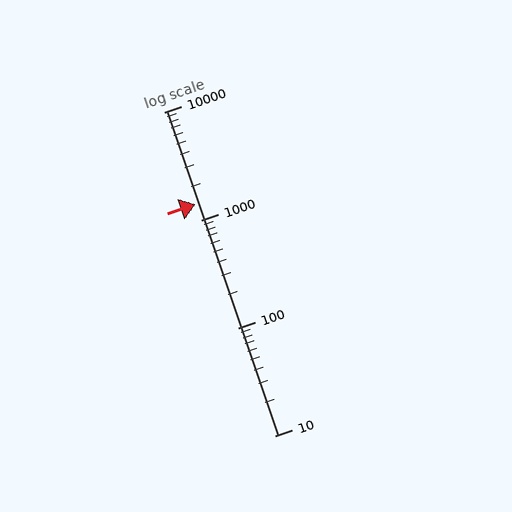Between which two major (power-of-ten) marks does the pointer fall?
The pointer is between 1000 and 10000.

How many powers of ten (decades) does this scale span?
The scale spans 3 decades, from 10 to 10000.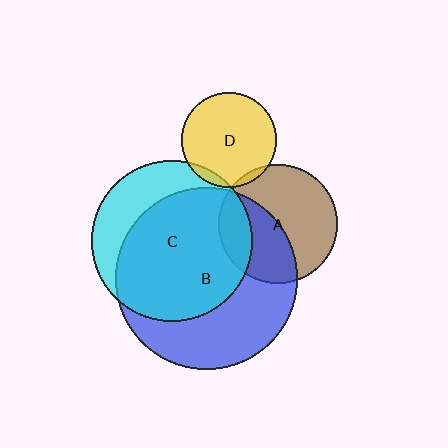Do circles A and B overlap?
Yes.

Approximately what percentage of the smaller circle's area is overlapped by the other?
Approximately 45%.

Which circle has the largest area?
Circle B (blue).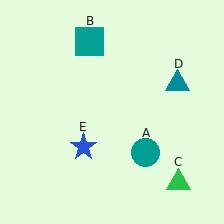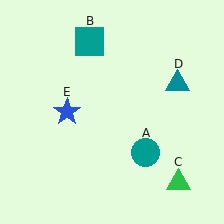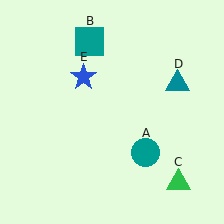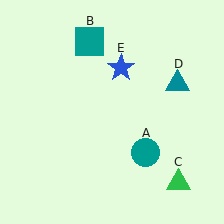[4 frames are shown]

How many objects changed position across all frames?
1 object changed position: blue star (object E).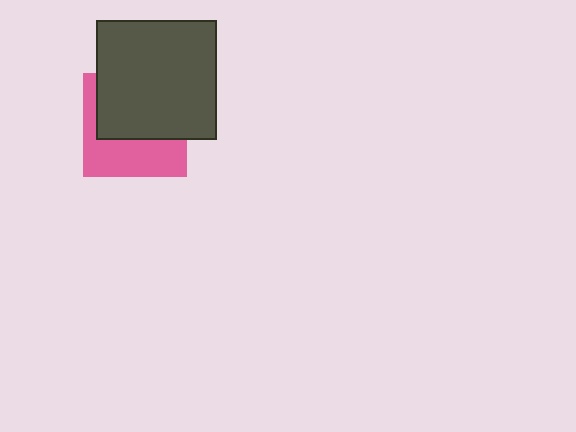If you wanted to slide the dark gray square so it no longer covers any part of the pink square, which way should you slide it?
Slide it up — that is the most direct way to separate the two shapes.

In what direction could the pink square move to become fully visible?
The pink square could move down. That would shift it out from behind the dark gray square entirely.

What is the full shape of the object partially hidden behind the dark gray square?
The partially hidden object is a pink square.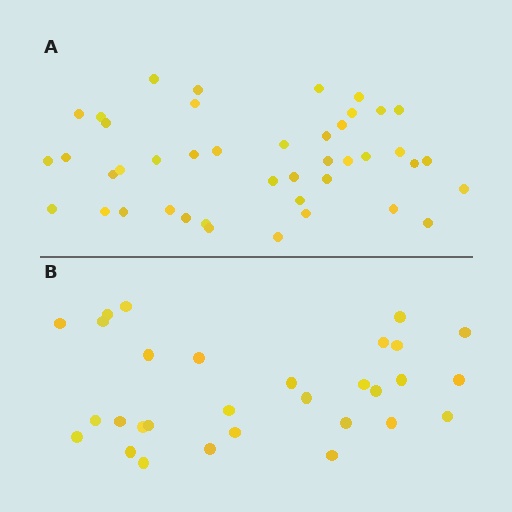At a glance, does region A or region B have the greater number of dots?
Region A (the top region) has more dots.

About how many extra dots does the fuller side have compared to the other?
Region A has approximately 15 more dots than region B.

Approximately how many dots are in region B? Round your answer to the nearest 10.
About 30 dots.